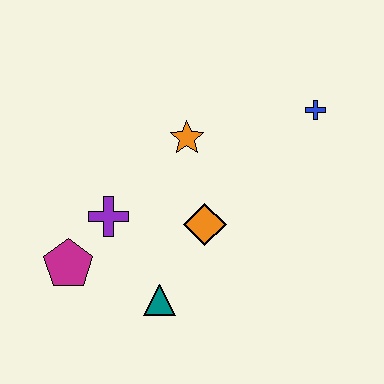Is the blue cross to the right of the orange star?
Yes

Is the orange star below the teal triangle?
No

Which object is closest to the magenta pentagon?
The purple cross is closest to the magenta pentagon.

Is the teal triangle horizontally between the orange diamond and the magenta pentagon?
Yes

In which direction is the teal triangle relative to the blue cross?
The teal triangle is below the blue cross.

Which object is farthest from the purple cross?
The blue cross is farthest from the purple cross.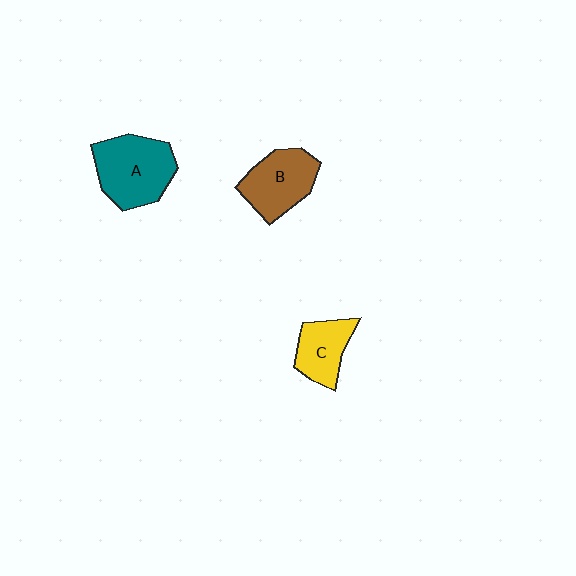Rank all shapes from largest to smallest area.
From largest to smallest: A (teal), B (brown), C (yellow).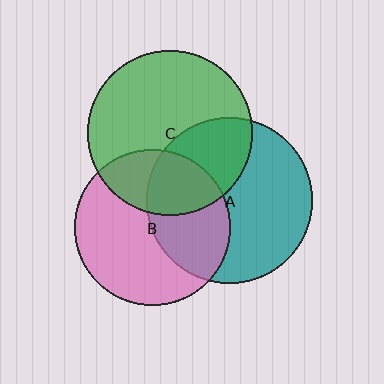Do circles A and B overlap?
Yes.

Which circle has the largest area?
Circle A (teal).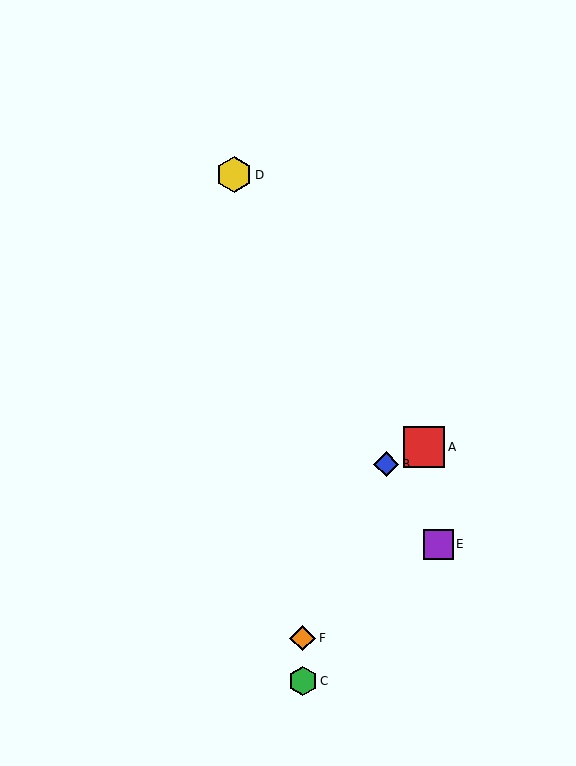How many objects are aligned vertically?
2 objects (C, F) are aligned vertically.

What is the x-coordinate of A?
Object A is at x≈424.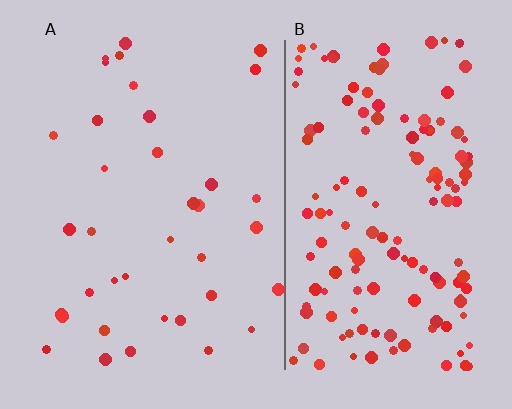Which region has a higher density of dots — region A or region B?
B (the right).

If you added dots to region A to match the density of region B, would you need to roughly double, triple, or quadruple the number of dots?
Approximately quadruple.